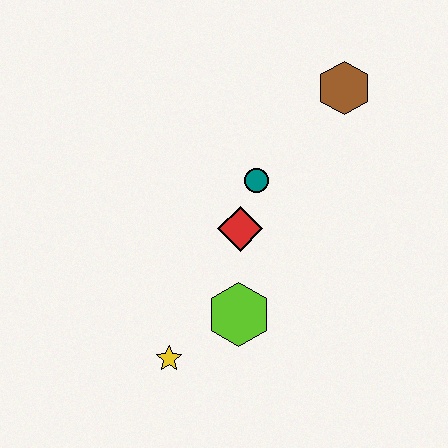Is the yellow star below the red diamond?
Yes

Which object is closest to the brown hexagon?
The teal circle is closest to the brown hexagon.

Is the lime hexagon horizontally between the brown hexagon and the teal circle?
No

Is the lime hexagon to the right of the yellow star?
Yes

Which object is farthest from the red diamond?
The brown hexagon is farthest from the red diamond.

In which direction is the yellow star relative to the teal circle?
The yellow star is below the teal circle.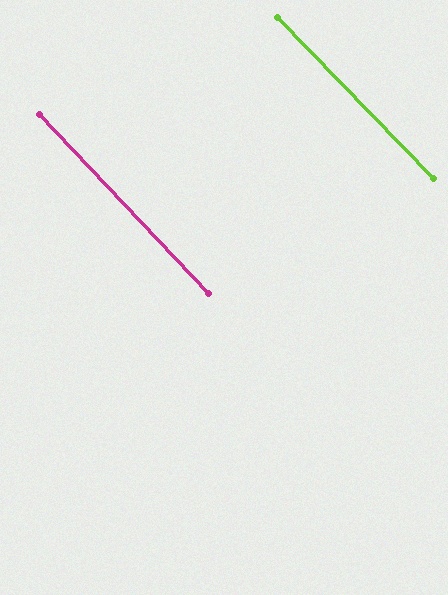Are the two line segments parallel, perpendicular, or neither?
Parallel — their directions differ by only 0.8°.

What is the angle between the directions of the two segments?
Approximately 1 degree.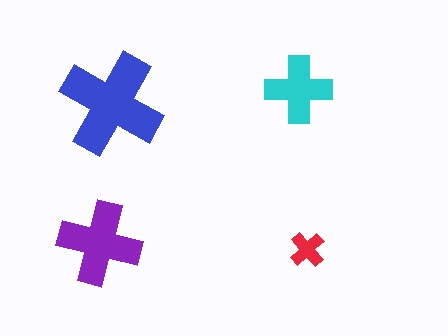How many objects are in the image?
There are 4 objects in the image.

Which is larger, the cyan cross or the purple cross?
The purple one.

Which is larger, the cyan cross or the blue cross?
The blue one.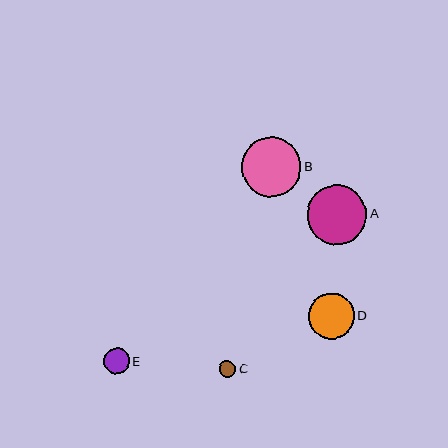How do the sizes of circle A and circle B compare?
Circle A and circle B are approximately the same size.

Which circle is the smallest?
Circle C is the smallest with a size of approximately 17 pixels.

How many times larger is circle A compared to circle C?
Circle A is approximately 3.6 times the size of circle C.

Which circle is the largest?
Circle A is the largest with a size of approximately 60 pixels.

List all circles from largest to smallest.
From largest to smallest: A, B, D, E, C.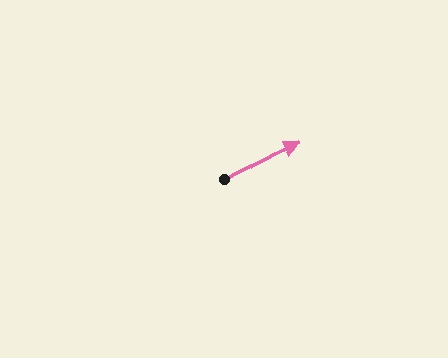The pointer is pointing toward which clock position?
Roughly 2 o'clock.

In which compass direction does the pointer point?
Northeast.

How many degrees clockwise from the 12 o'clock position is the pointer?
Approximately 63 degrees.